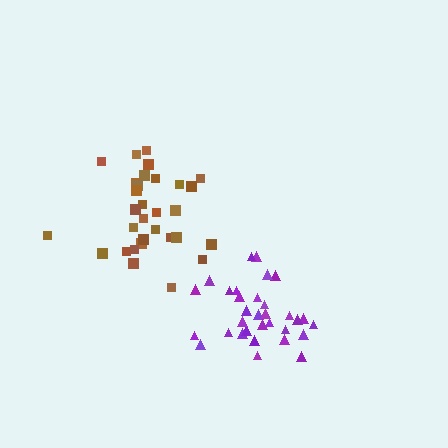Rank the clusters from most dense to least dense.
brown, purple.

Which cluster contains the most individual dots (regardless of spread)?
Purple (32).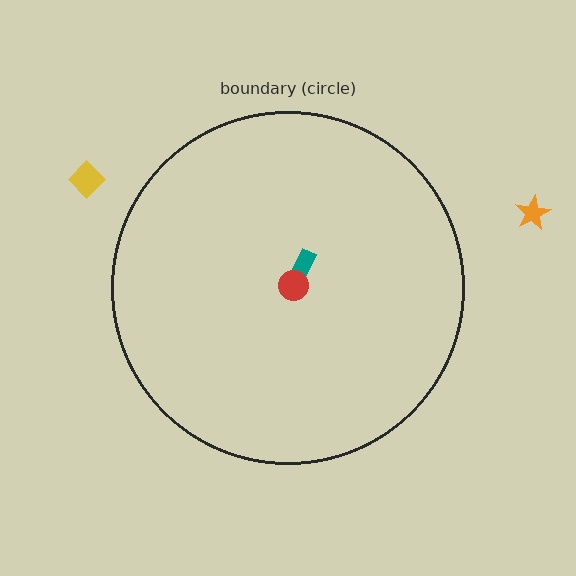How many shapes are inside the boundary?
2 inside, 2 outside.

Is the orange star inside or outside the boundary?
Outside.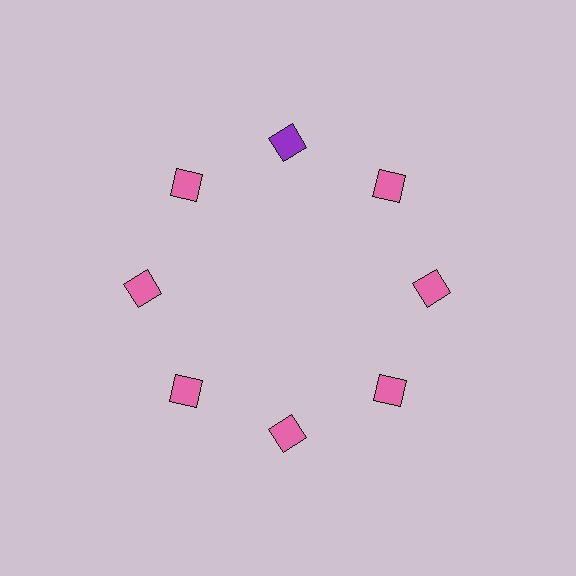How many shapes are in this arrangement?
There are 8 shapes arranged in a ring pattern.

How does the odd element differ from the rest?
It has a different color: purple instead of pink.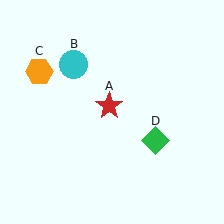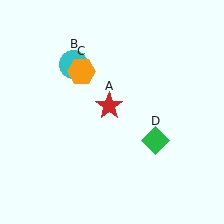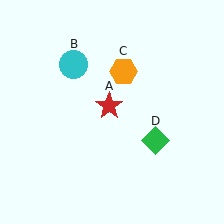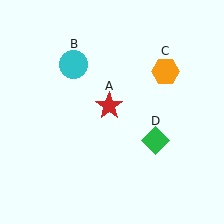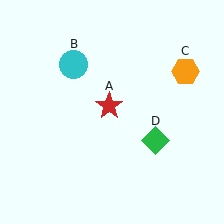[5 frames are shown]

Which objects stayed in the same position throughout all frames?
Red star (object A) and cyan circle (object B) and green diamond (object D) remained stationary.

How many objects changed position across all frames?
1 object changed position: orange hexagon (object C).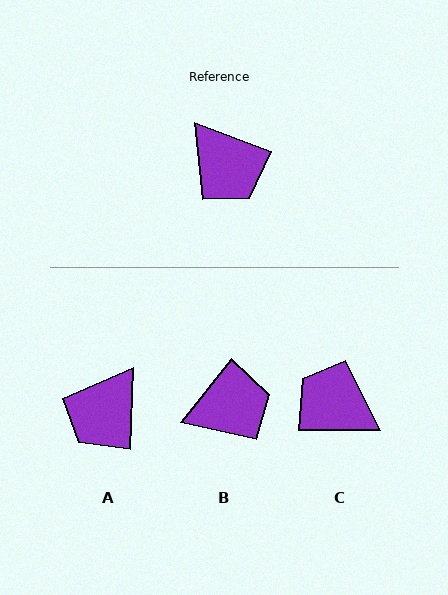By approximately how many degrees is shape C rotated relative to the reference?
Approximately 159 degrees clockwise.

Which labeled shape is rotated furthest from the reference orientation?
C, about 159 degrees away.